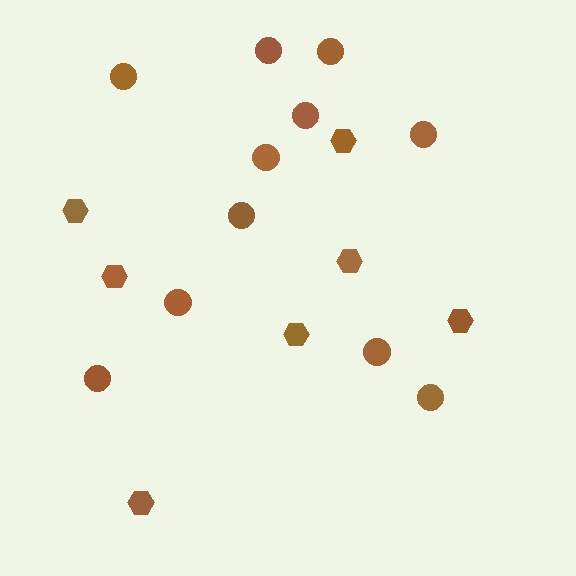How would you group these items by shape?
There are 2 groups: one group of circles (11) and one group of hexagons (7).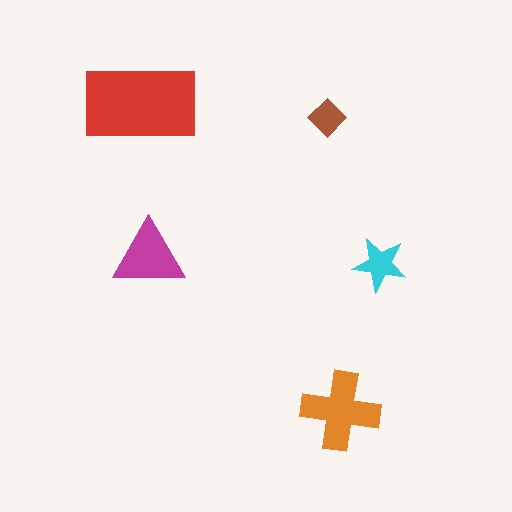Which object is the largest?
The red rectangle.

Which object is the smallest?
The brown diamond.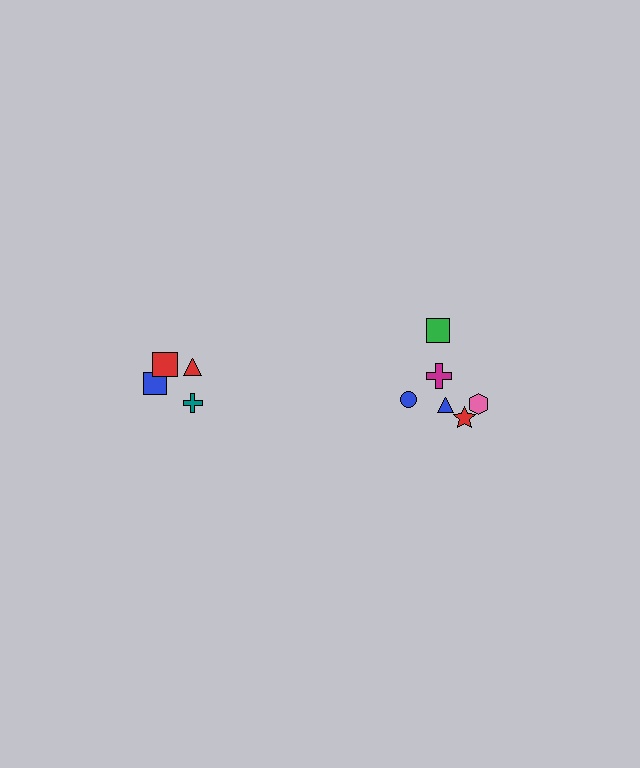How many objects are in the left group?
There are 4 objects.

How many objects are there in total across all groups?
There are 10 objects.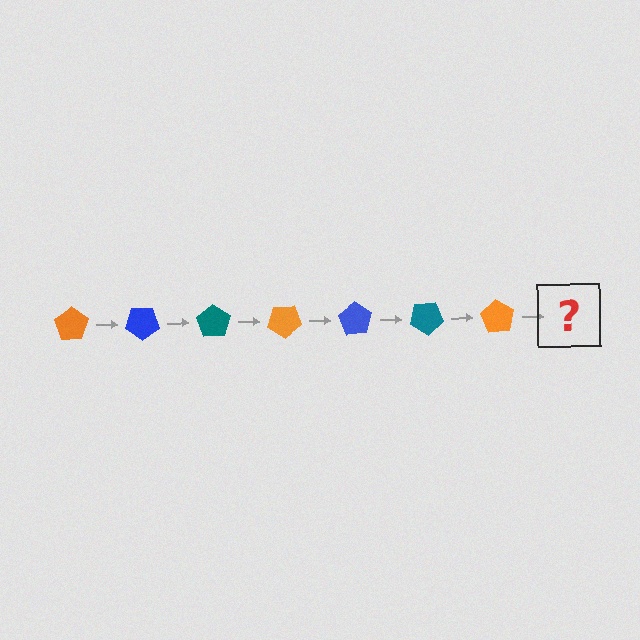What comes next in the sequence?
The next element should be a blue pentagon, rotated 245 degrees from the start.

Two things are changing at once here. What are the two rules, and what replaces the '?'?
The two rules are that it rotates 35 degrees each step and the color cycles through orange, blue, and teal. The '?' should be a blue pentagon, rotated 245 degrees from the start.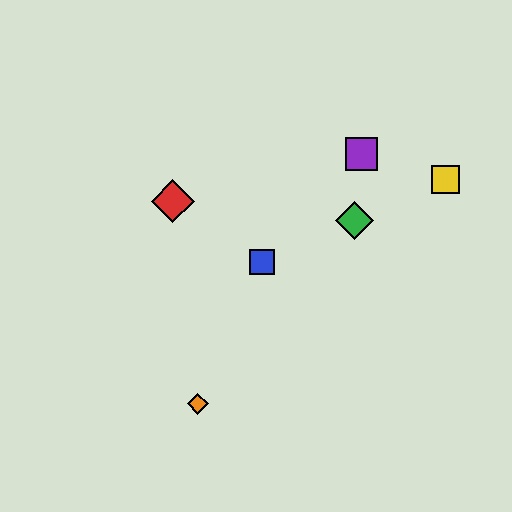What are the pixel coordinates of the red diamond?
The red diamond is at (173, 201).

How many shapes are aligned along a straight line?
3 shapes (the blue square, the green diamond, the yellow square) are aligned along a straight line.